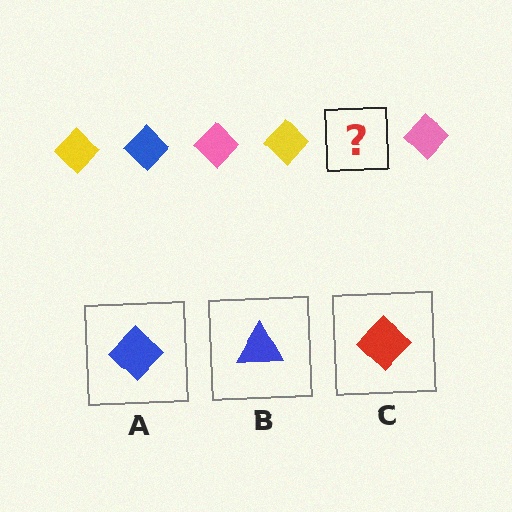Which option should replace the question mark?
Option A.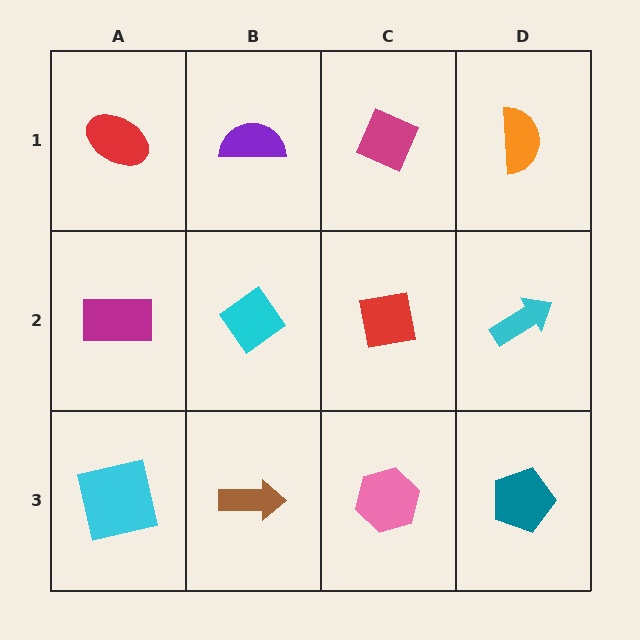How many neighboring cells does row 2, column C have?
4.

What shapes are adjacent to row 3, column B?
A cyan diamond (row 2, column B), a cyan square (row 3, column A), a pink hexagon (row 3, column C).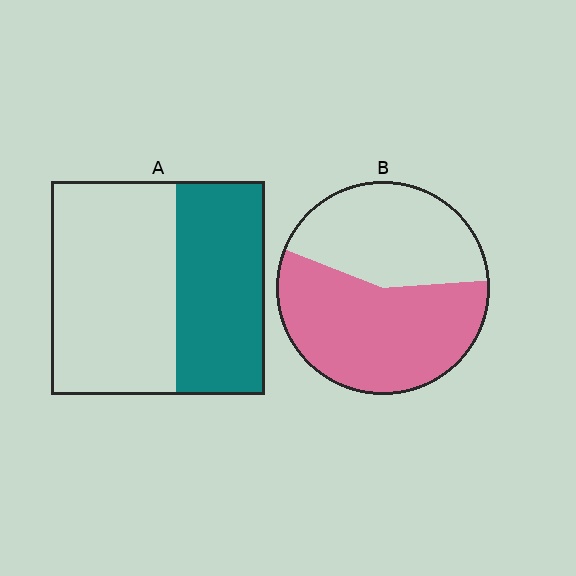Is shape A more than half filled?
No.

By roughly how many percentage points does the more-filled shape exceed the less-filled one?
By roughly 15 percentage points (B over A).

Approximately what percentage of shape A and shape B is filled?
A is approximately 40% and B is approximately 55%.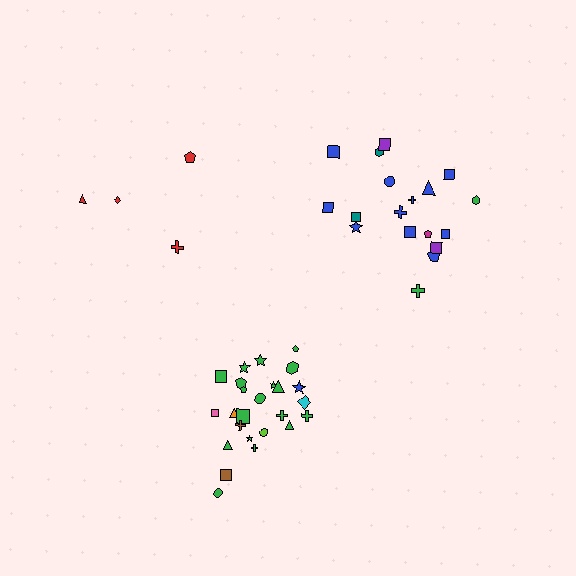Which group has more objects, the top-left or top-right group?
The top-right group.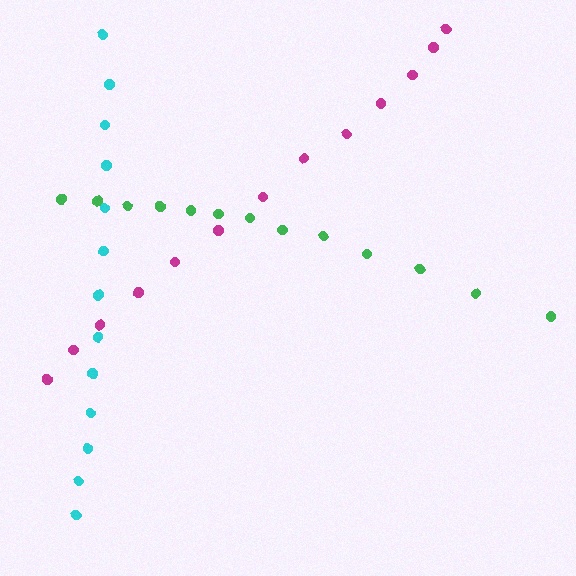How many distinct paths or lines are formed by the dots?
There are 3 distinct paths.